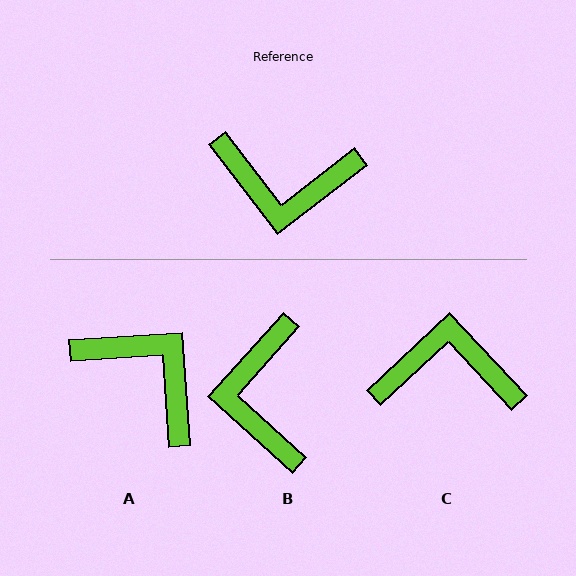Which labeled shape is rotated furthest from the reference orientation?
C, about 175 degrees away.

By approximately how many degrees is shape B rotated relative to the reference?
Approximately 80 degrees clockwise.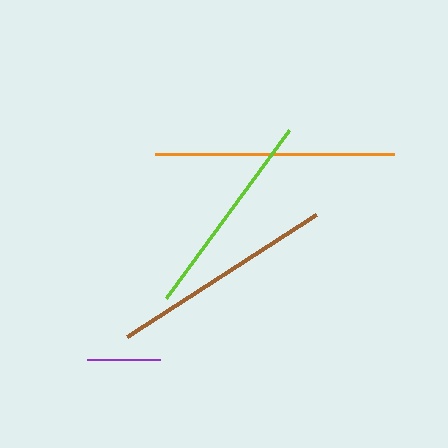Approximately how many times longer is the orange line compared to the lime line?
The orange line is approximately 1.2 times the length of the lime line.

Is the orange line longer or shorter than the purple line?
The orange line is longer than the purple line.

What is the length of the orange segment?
The orange segment is approximately 239 pixels long.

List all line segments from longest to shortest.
From longest to shortest: orange, brown, lime, purple.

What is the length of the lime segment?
The lime segment is approximately 208 pixels long.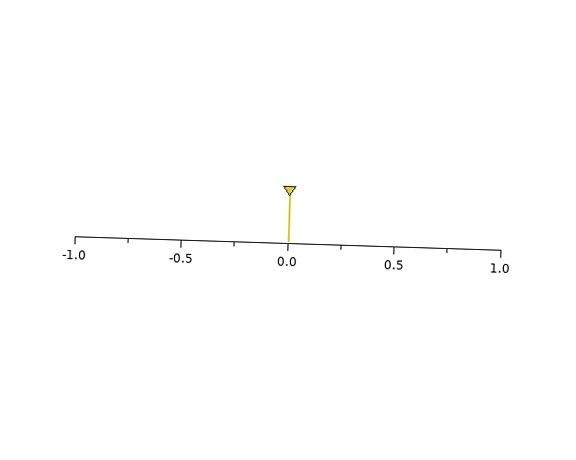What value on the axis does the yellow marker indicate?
The marker indicates approximately 0.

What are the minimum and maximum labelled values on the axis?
The axis runs from -1.0 to 1.0.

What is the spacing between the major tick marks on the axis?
The major ticks are spaced 0.5 apart.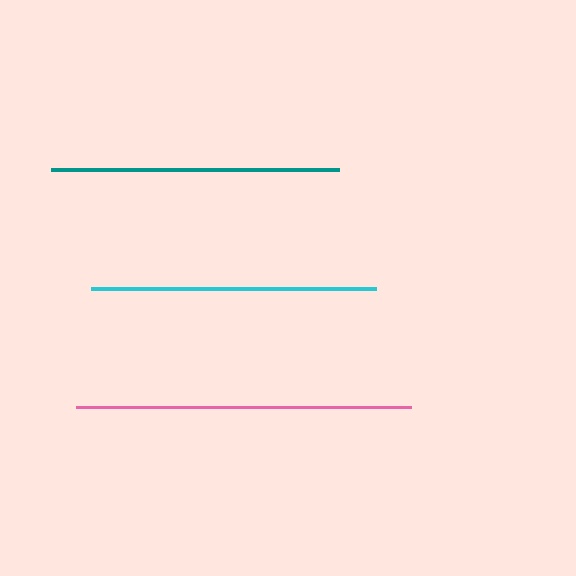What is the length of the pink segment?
The pink segment is approximately 335 pixels long.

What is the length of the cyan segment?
The cyan segment is approximately 285 pixels long.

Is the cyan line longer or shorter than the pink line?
The pink line is longer than the cyan line.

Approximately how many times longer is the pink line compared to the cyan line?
The pink line is approximately 1.2 times the length of the cyan line.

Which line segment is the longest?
The pink line is the longest at approximately 335 pixels.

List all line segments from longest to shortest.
From longest to shortest: pink, teal, cyan.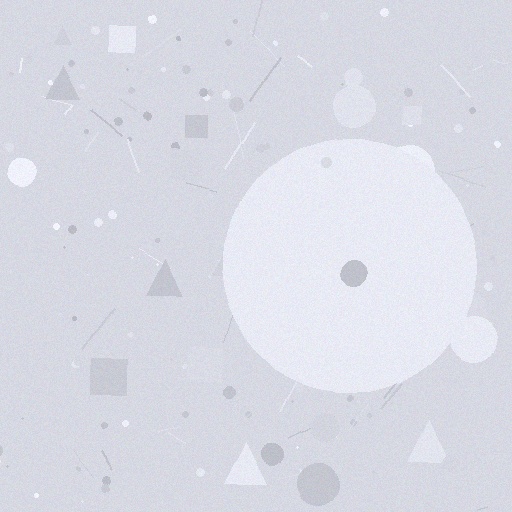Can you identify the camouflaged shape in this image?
The camouflaged shape is a circle.